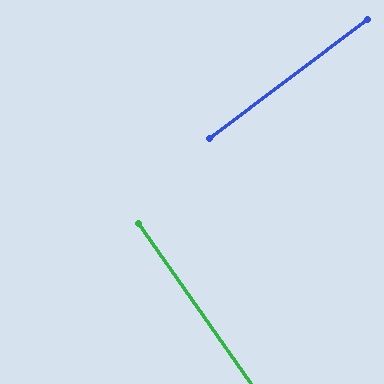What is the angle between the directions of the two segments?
Approximately 88 degrees.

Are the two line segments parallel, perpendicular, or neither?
Perpendicular — they meet at approximately 88°.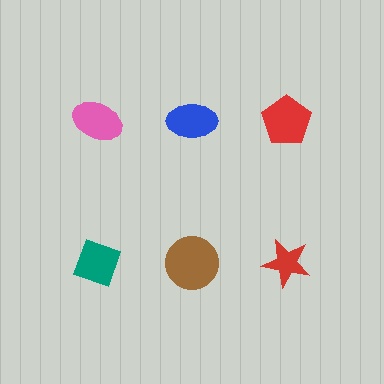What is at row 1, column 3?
A red pentagon.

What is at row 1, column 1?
A pink ellipse.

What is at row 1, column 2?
A blue ellipse.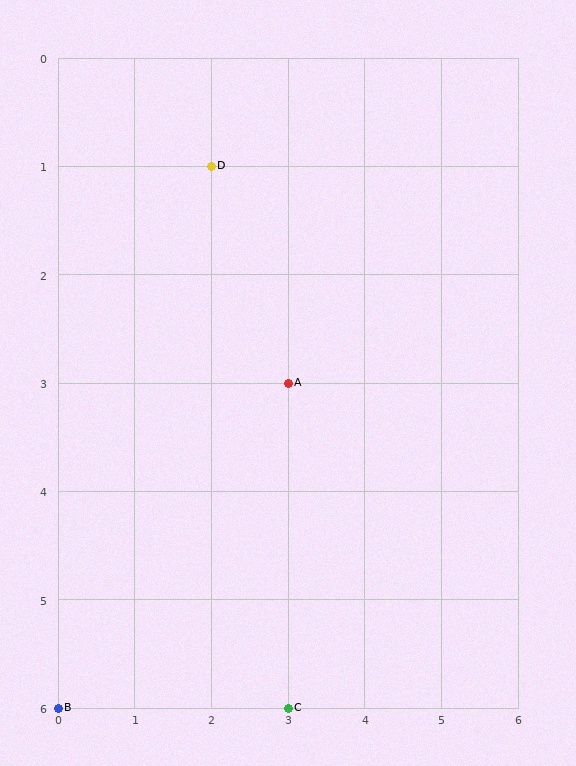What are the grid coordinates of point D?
Point D is at grid coordinates (2, 1).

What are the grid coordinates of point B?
Point B is at grid coordinates (0, 6).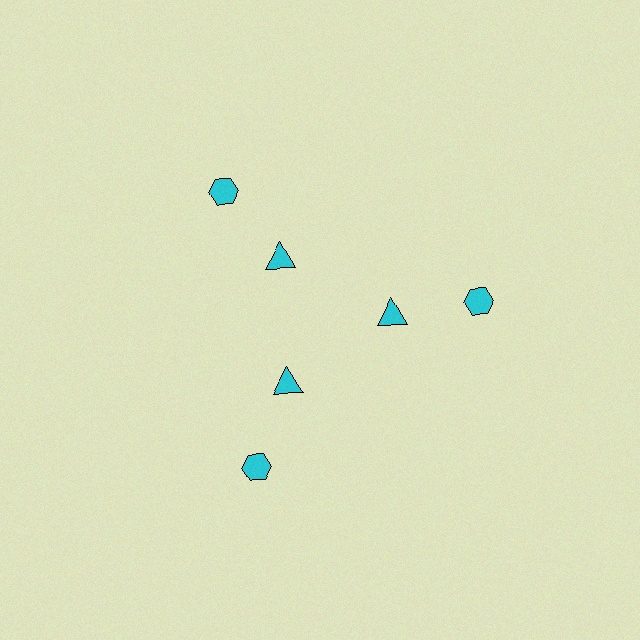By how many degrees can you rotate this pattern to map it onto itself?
The pattern maps onto itself every 120 degrees of rotation.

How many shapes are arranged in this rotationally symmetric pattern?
There are 6 shapes, arranged in 3 groups of 2.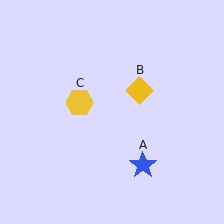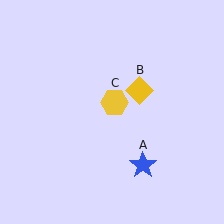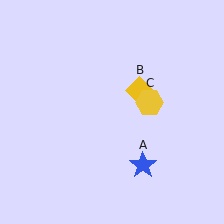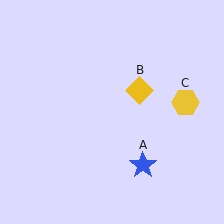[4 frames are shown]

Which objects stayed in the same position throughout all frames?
Blue star (object A) and yellow diamond (object B) remained stationary.